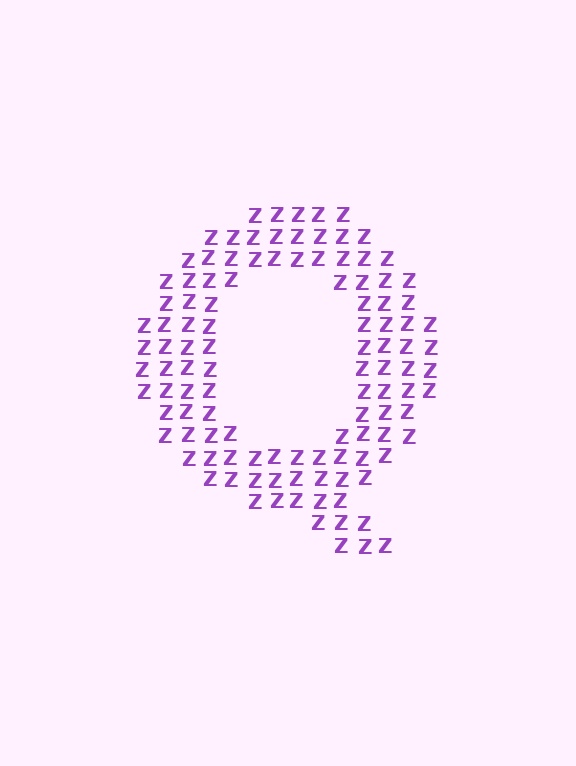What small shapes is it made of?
It is made of small letter Z's.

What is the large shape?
The large shape is the letter Q.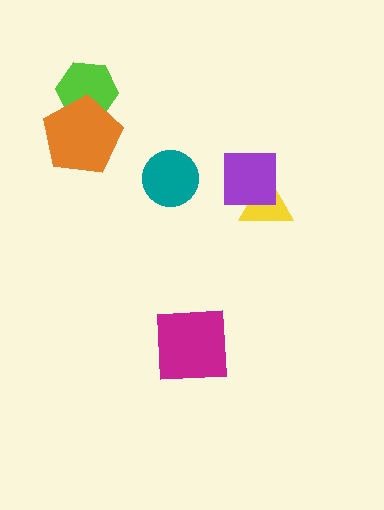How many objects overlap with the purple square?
1 object overlaps with the purple square.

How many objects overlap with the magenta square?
0 objects overlap with the magenta square.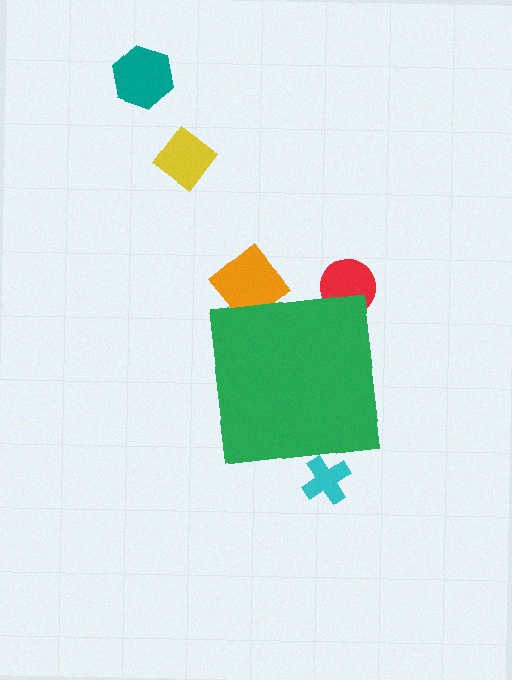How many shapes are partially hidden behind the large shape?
3 shapes are partially hidden.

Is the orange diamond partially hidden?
Yes, the orange diamond is partially hidden behind the green square.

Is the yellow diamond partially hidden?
No, the yellow diamond is fully visible.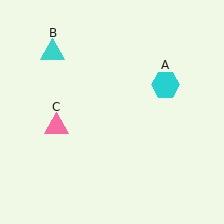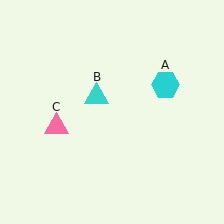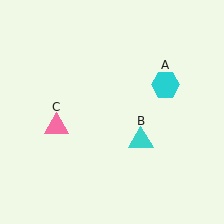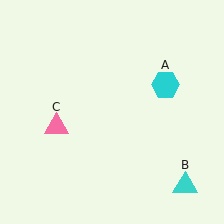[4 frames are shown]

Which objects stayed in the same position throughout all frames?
Cyan hexagon (object A) and pink triangle (object C) remained stationary.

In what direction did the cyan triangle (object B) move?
The cyan triangle (object B) moved down and to the right.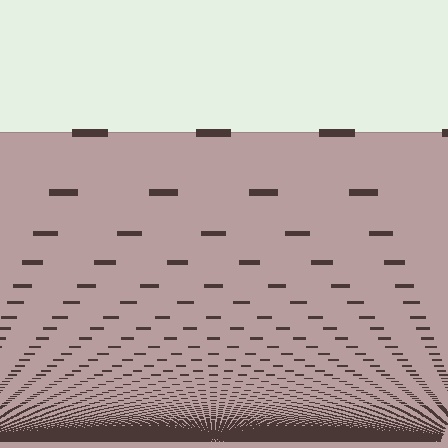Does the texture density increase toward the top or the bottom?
Density increases toward the bottom.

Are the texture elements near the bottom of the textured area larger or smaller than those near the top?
Smaller. The gradient is inverted — elements near the bottom are smaller and denser.